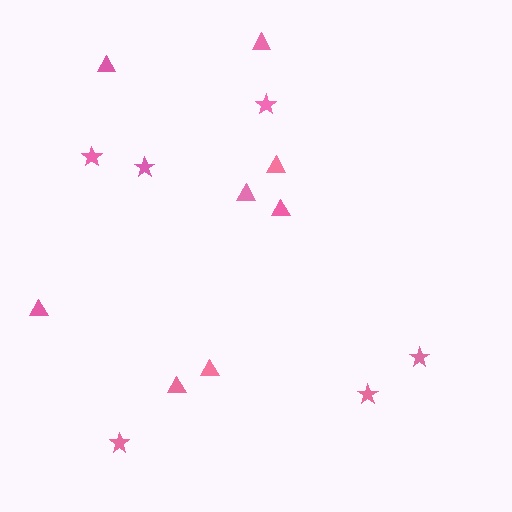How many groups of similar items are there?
There are 2 groups: one group of triangles (8) and one group of stars (6).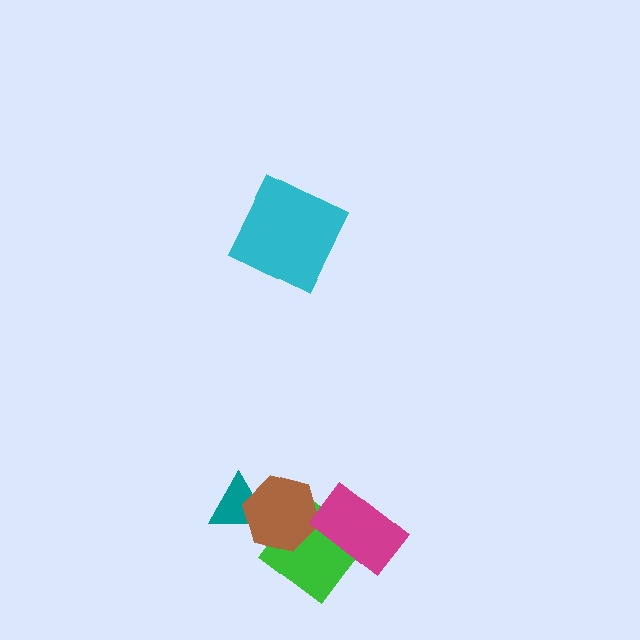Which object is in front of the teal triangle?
The brown hexagon is in front of the teal triangle.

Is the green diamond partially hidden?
Yes, it is partially covered by another shape.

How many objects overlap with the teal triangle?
1 object overlaps with the teal triangle.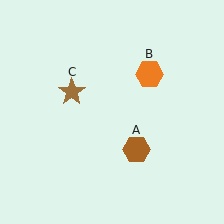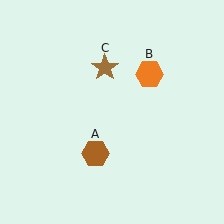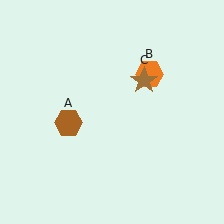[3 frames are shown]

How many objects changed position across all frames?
2 objects changed position: brown hexagon (object A), brown star (object C).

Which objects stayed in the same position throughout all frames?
Orange hexagon (object B) remained stationary.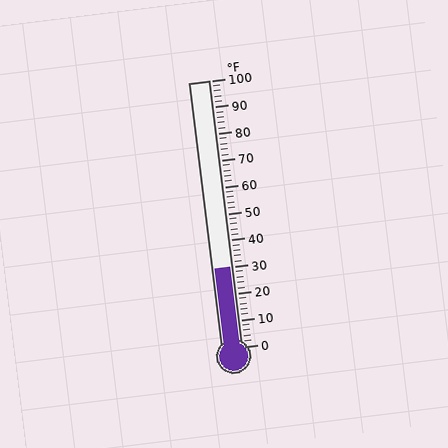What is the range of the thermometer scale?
The thermometer scale ranges from 0°F to 100°F.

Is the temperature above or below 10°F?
The temperature is above 10°F.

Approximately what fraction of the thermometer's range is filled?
The thermometer is filled to approximately 30% of its range.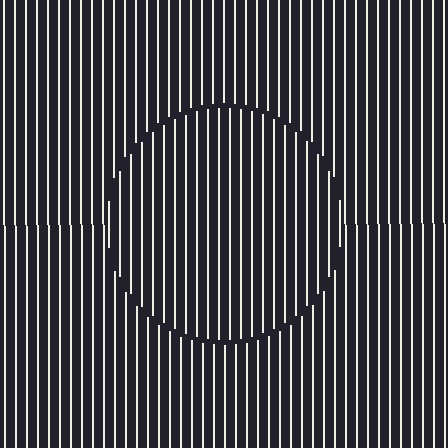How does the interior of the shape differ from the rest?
The interior of the shape contains the same grating, shifted by half a period — the contour is defined by the phase discontinuity where line-ends from the inner and outer gratings abut.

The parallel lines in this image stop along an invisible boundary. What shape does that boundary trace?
An illusory circle. The interior of the shape contains the same grating, shifted by half a period — the contour is defined by the phase discontinuity where line-ends from the inner and outer gratings abut.